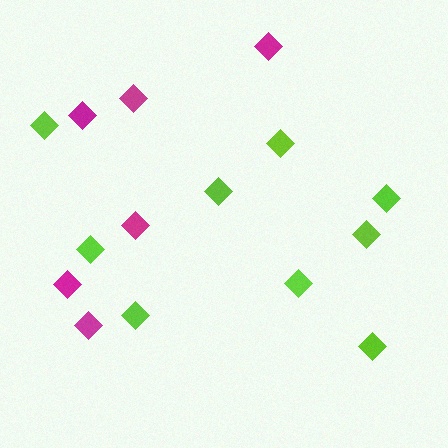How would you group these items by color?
There are 2 groups: one group of lime diamonds (9) and one group of magenta diamonds (6).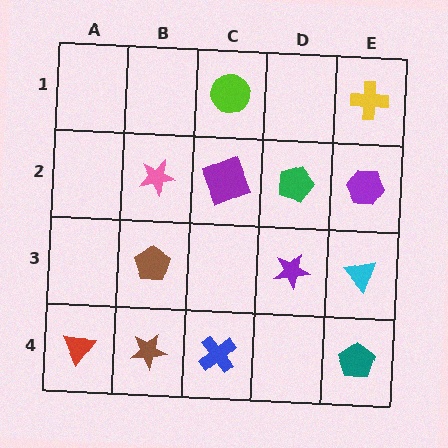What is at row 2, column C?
A purple square.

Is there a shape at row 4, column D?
No, that cell is empty.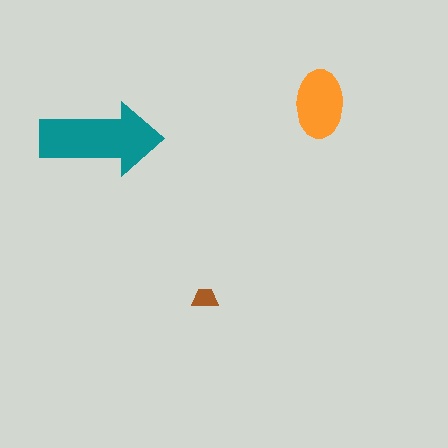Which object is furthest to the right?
The orange ellipse is rightmost.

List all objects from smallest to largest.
The brown trapezoid, the orange ellipse, the teal arrow.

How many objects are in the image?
There are 3 objects in the image.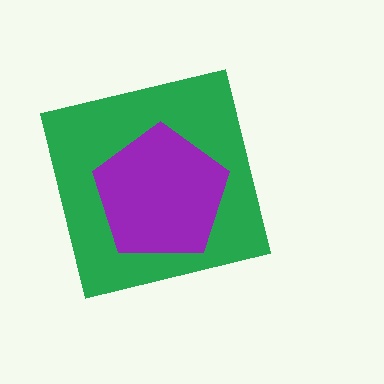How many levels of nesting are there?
2.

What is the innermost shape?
The purple pentagon.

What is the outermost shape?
The green square.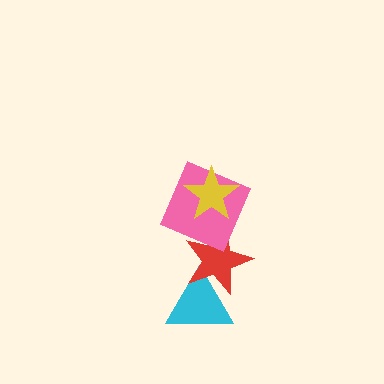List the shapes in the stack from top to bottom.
From top to bottom: the yellow star, the pink square, the red star, the cyan triangle.